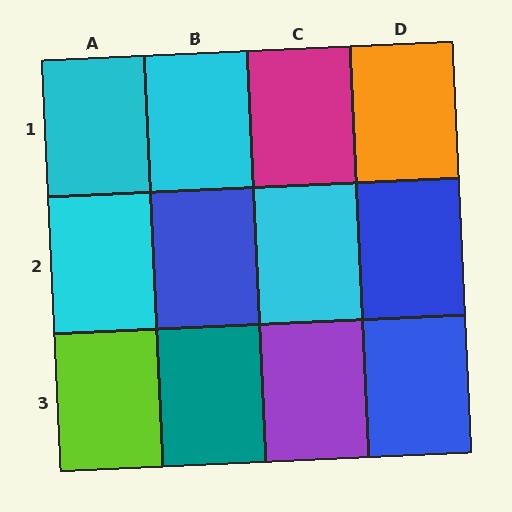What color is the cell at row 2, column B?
Blue.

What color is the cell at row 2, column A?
Cyan.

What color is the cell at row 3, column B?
Teal.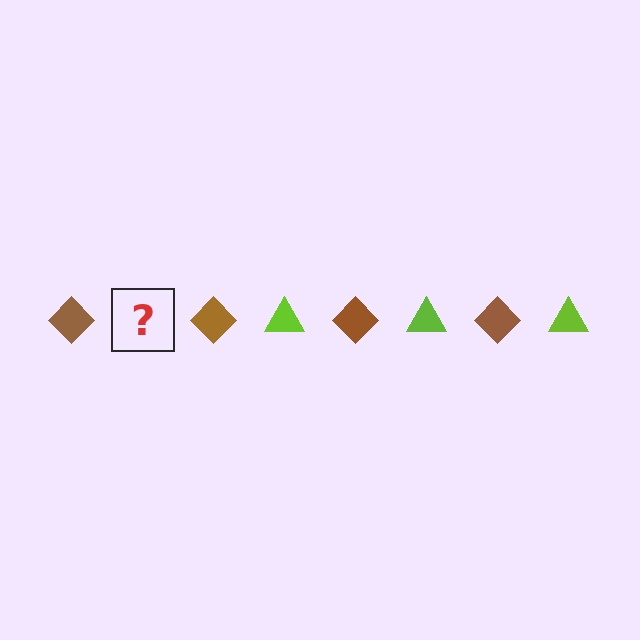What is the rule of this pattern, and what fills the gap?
The rule is that the pattern alternates between brown diamond and lime triangle. The gap should be filled with a lime triangle.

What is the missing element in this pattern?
The missing element is a lime triangle.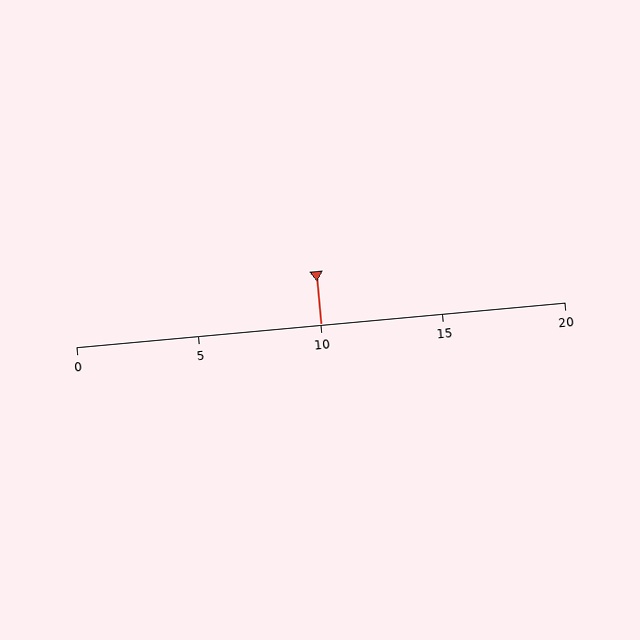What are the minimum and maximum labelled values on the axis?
The axis runs from 0 to 20.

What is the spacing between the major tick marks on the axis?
The major ticks are spaced 5 apart.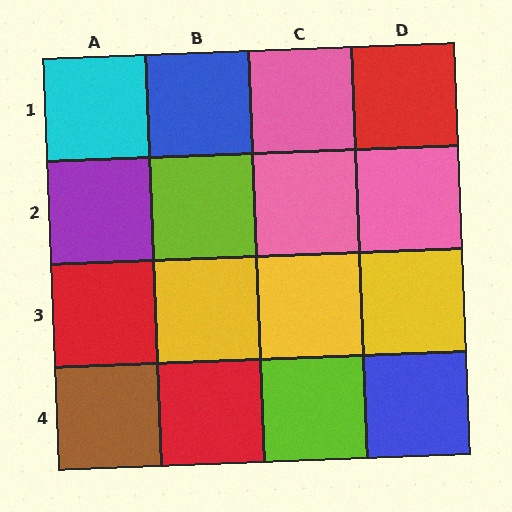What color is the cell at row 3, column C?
Yellow.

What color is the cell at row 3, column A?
Red.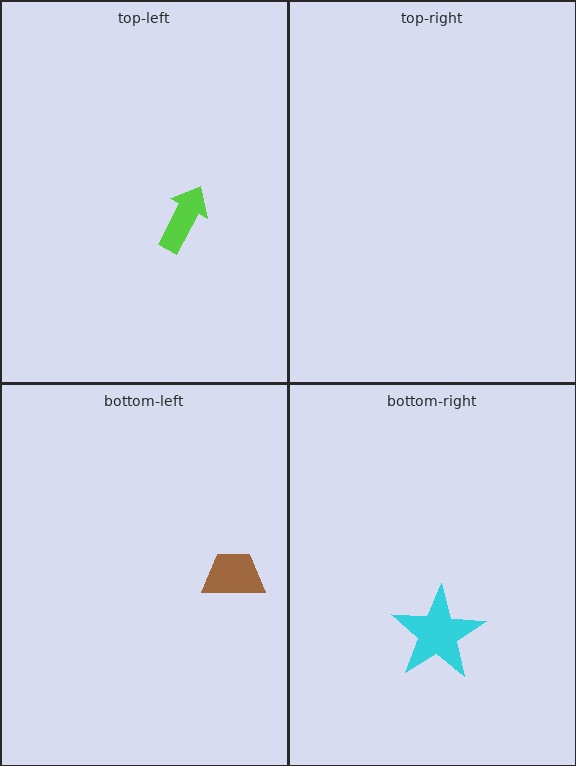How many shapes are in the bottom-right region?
1.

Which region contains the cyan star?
The bottom-right region.